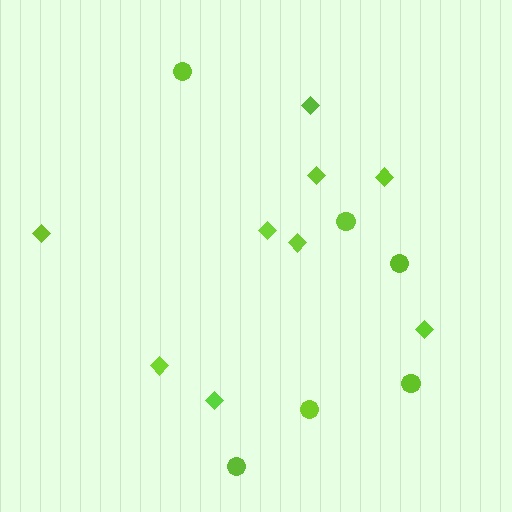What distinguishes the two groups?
There are 2 groups: one group of circles (6) and one group of diamonds (9).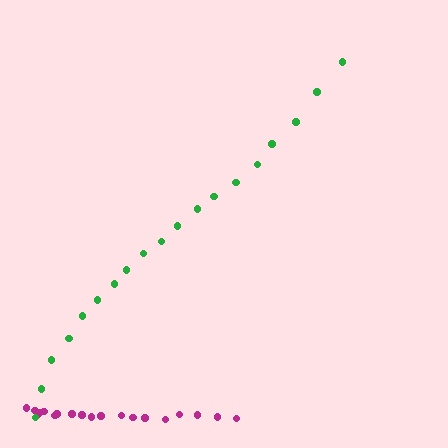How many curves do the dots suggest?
There are 2 distinct paths.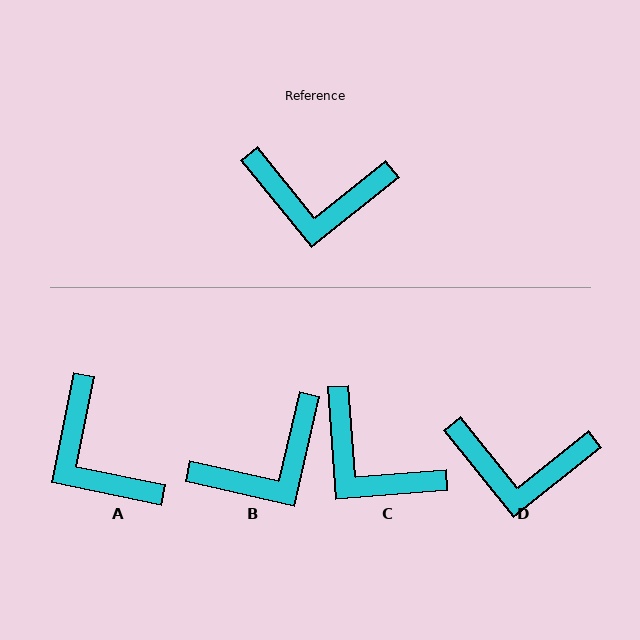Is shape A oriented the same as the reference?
No, it is off by about 50 degrees.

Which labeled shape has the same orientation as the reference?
D.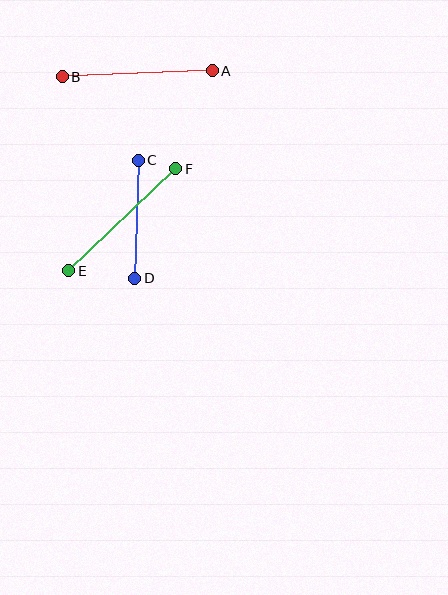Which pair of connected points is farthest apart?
Points A and B are farthest apart.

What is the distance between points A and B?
The distance is approximately 150 pixels.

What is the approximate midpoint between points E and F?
The midpoint is at approximately (122, 220) pixels.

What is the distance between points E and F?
The distance is approximately 148 pixels.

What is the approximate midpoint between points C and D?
The midpoint is at approximately (137, 219) pixels.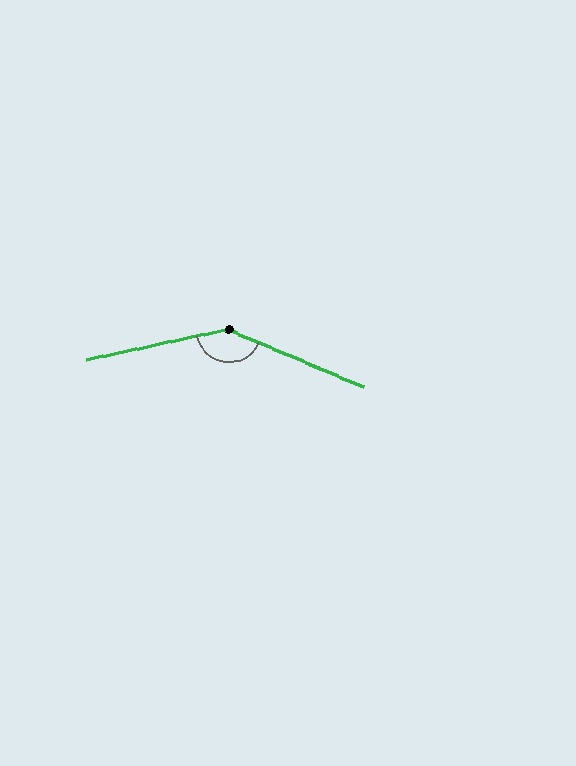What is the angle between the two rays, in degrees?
Approximately 145 degrees.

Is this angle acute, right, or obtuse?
It is obtuse.